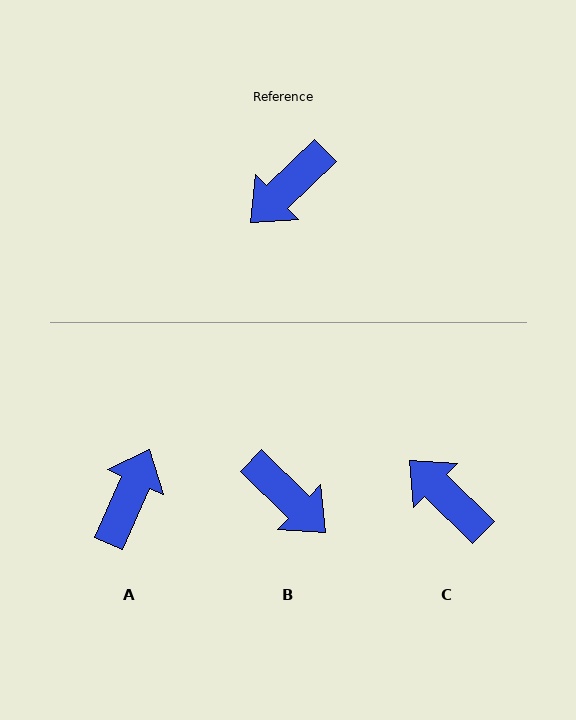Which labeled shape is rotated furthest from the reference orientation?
A, about 157 degrees away.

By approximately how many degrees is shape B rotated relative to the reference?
Approximately 92 degrees counter-clockwise.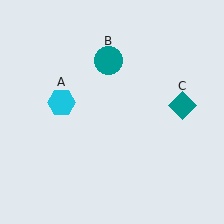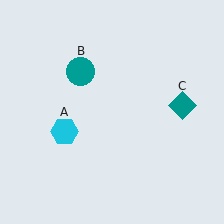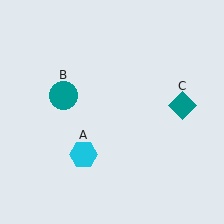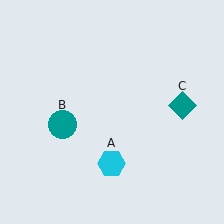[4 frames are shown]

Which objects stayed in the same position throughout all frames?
Teal diamond (object C) remained stationary.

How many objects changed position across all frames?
2 objects changed position: cyan hexagon (object A), teal circle (object B).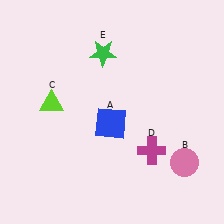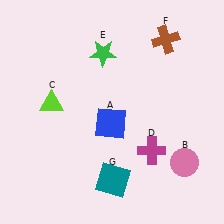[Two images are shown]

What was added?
A brown cross (F), a teal square (G) were added in Image 2.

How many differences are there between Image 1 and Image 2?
There are 2 differences between the two images.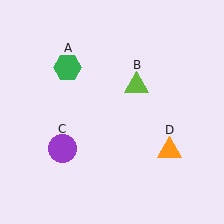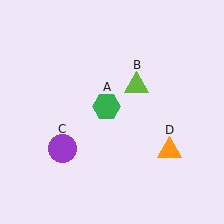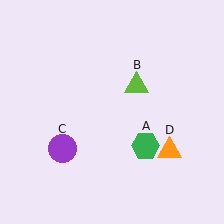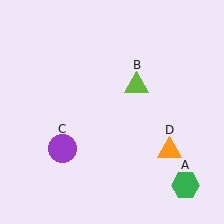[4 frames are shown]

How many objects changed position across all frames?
1 object changed position: green hexagon (object A).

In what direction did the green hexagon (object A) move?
The green hexagon (object A) moved down and to the right.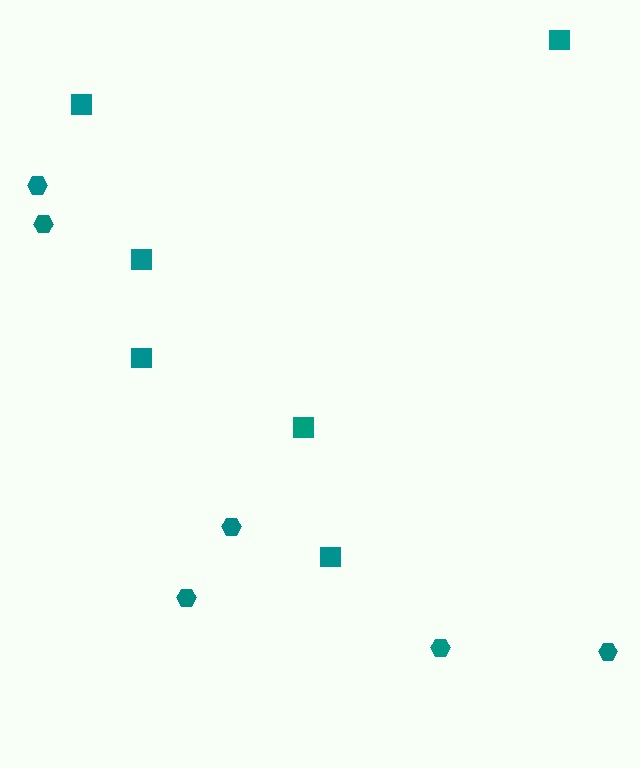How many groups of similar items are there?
There are 2 groups: one group of squares (6) and one group of hexagons (6).